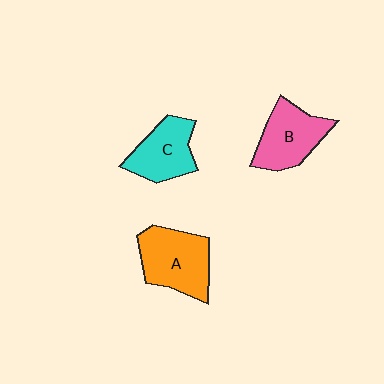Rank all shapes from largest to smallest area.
From largest to smallest: A (orange), B (pink), C (cyan).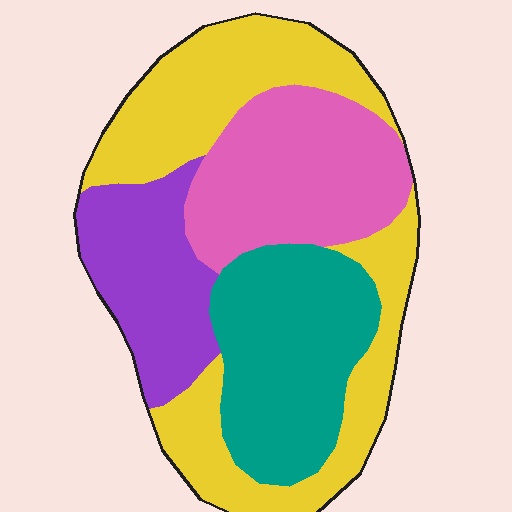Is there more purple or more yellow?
Yellow.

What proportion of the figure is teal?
Teal covers about 25% of the figure.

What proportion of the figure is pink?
Pink takes up between a sixth and a third of the figure.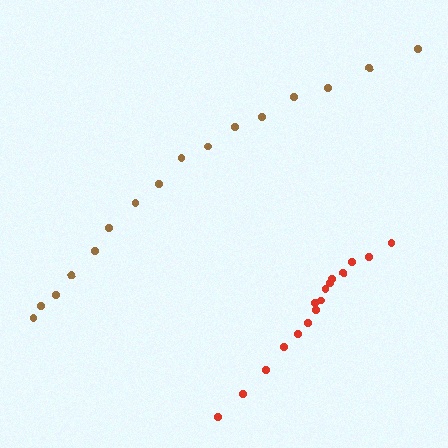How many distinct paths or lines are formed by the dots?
There are 2 distinct paths.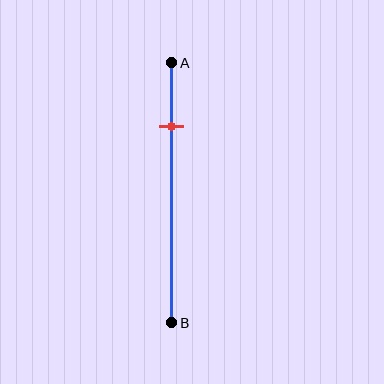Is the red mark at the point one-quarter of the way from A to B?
Yes, the mark is approximately at the one-quarter point.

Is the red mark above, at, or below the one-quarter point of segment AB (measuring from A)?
The red mark is approximately at the one-quarter point of segment AB.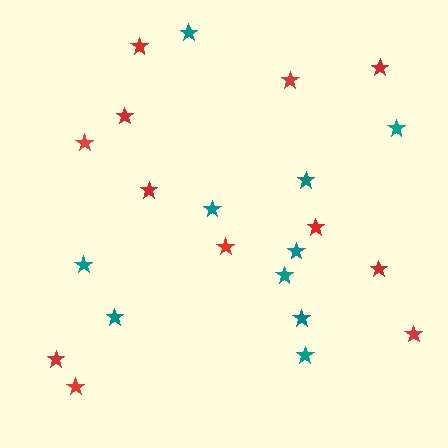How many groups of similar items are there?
There are 2 groups: one group of teal stars (10) and one group of red stars (12).